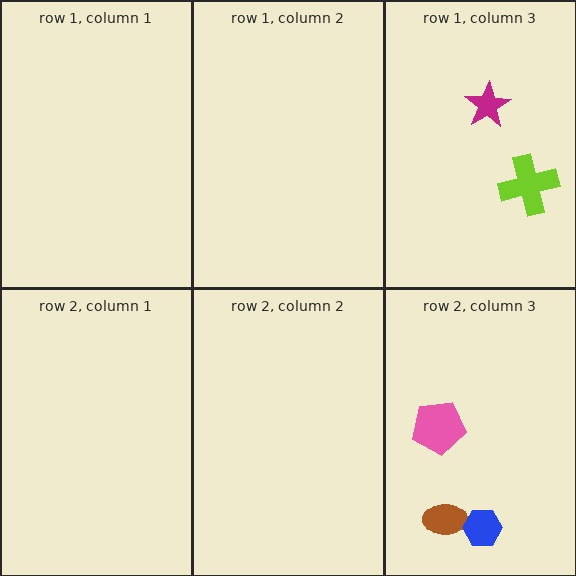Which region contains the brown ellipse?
The row 2, column 3 region.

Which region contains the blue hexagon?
The row 2, column 3 region.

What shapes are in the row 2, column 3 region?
The brown ellipse, the pink pentagon, the blue hexagon.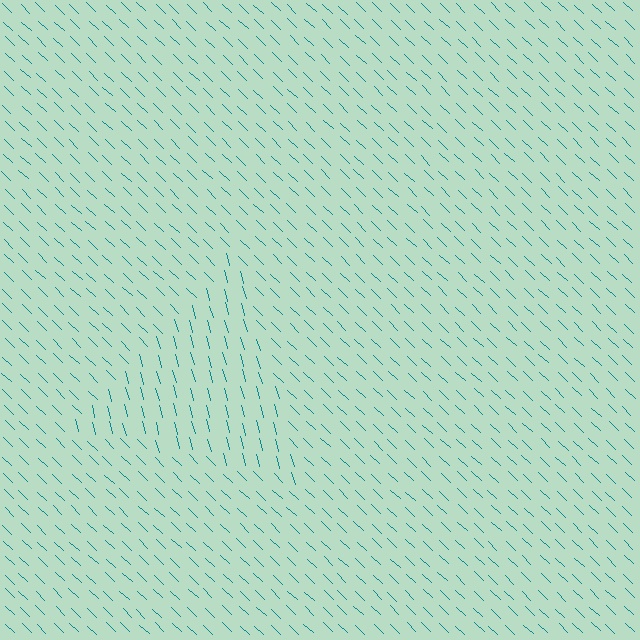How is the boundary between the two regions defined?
The boundary is defined purely by a change in line orientation (approximately 30 degrees difference). All lines are the same color and thickness.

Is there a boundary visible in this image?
Yes, there is a texture boundary formed by a change in line orientation.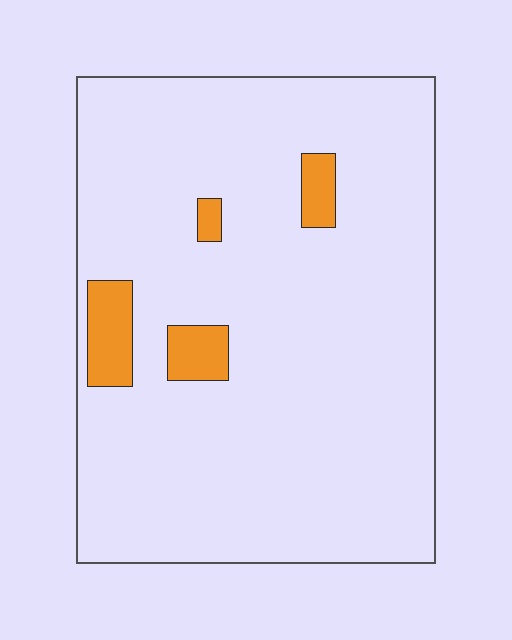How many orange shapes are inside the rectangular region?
4.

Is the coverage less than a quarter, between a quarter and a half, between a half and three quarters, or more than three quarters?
Less than a quarter.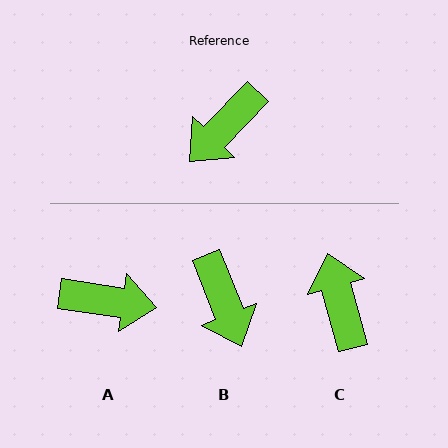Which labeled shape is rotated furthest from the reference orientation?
A, about 126 degrees away.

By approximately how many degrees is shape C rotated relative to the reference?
Approximately 120 degrees clockwise.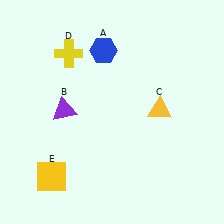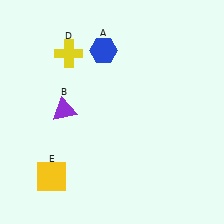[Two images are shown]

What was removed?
The yellow triangle (C) was removed in Image 2.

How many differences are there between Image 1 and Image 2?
There is 1 difference between the two images.